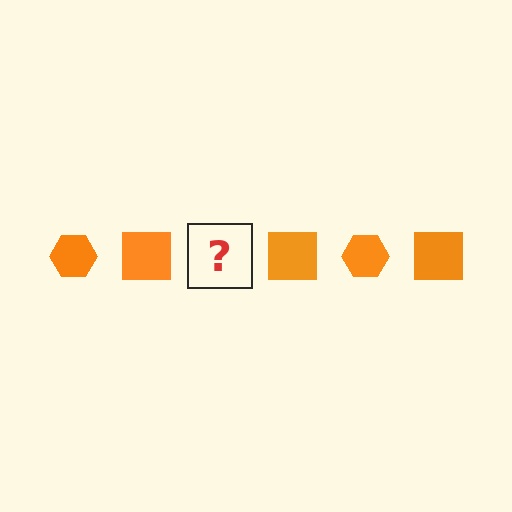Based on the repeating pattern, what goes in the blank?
The blank should be an orange hexagon.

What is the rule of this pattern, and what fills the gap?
The rule is that the pattern cycles through hexagon, square shapes in orange. The gap should be filled with an orange hexagon.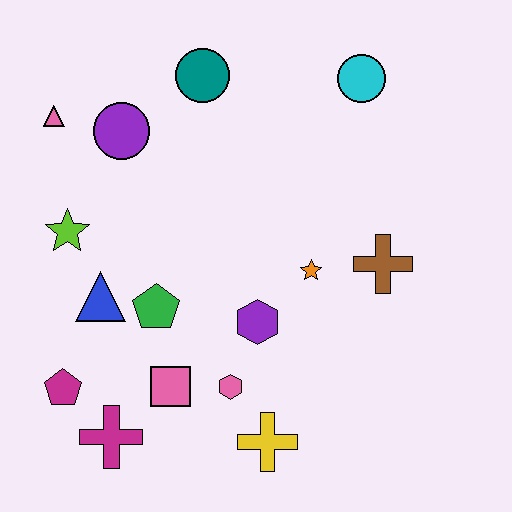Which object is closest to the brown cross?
The orange star is closest to the brown cross.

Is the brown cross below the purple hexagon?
No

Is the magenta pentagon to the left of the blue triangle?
Yes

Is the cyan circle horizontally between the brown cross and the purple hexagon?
Yes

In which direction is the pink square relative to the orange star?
The pink square is to the left of the orange star.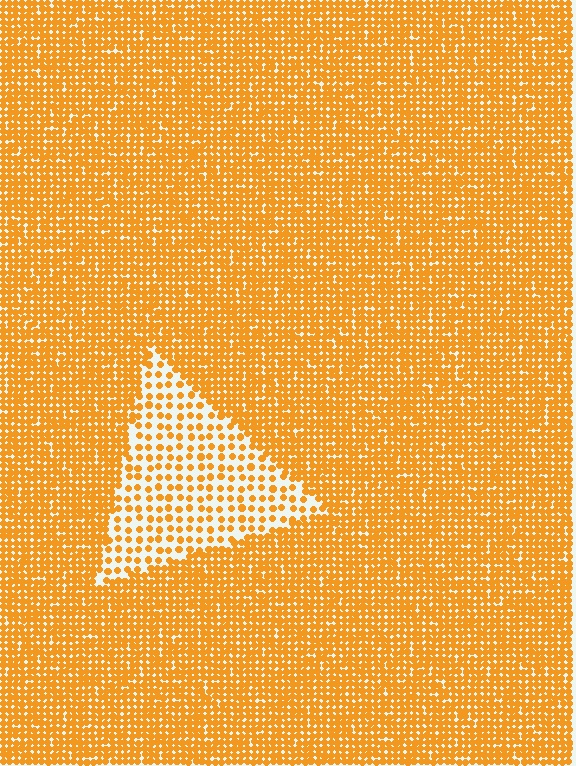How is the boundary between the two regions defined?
The boundary is defined by a change in element density (approximately 2.6x ratio). All elements are the same color, size, and shape.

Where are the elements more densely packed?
The elements are more densely packed outside the triangle boundary.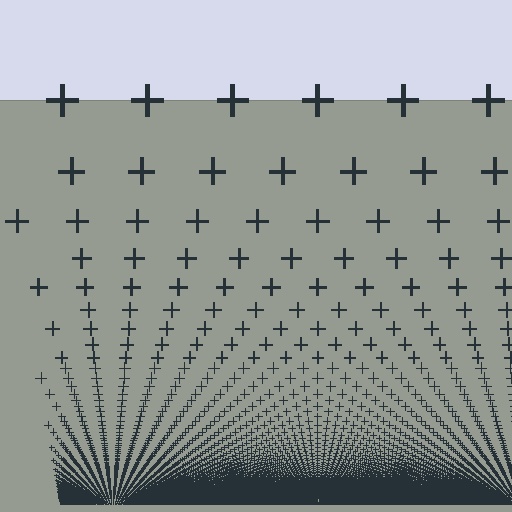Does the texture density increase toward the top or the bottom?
Density increases toward the bottom.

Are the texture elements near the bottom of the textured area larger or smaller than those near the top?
Smaller. The gradient is inverted — elements near the bottom are smaller and denser.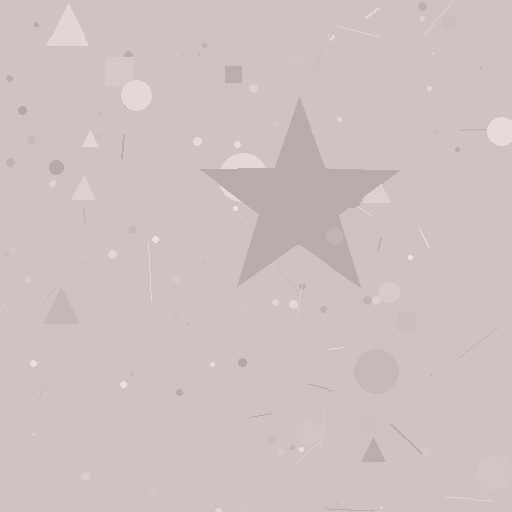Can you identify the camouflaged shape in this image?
The camouflaged shape is a star.